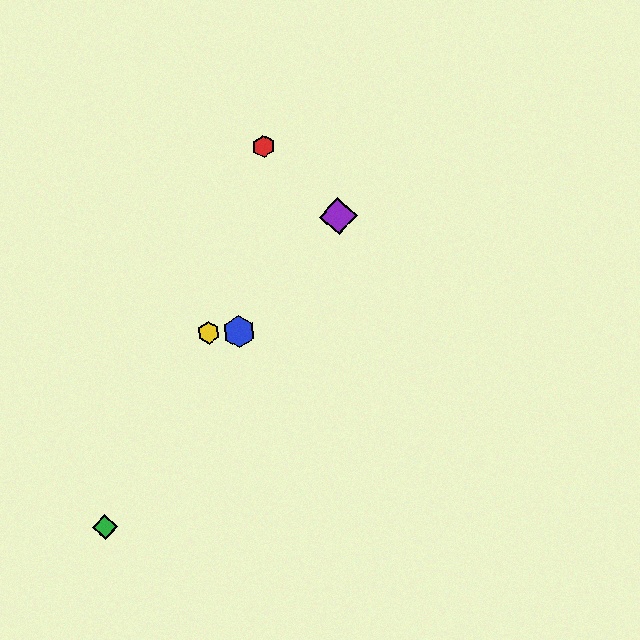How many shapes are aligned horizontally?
2 shapes (the blue hexagon, the yellow hexagon) are aligned horizontally.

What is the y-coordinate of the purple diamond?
The purple diamond is at y≈216.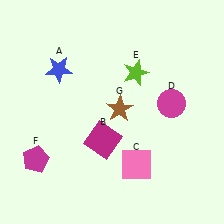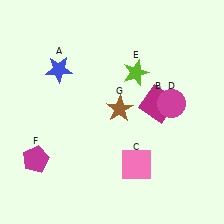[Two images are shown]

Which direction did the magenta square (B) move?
The magenta square (B) moved right.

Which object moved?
The magenta square (B) moved right.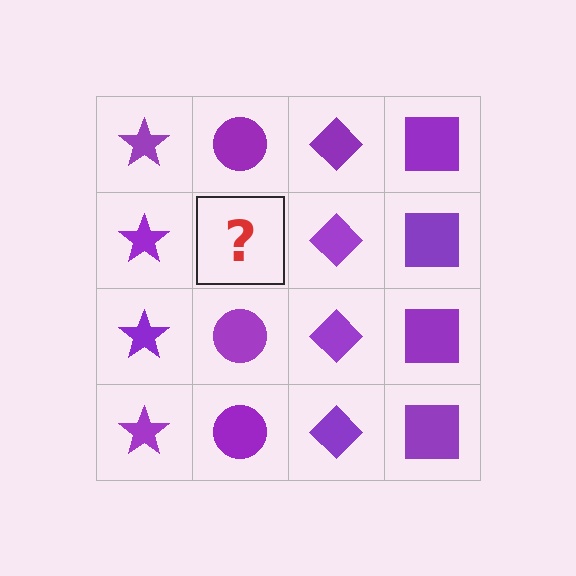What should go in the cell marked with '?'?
The missing cell should contain a purple circle.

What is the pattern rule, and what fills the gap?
The rule is that each column has a consistent shape. The gap should be filled with a purple circle.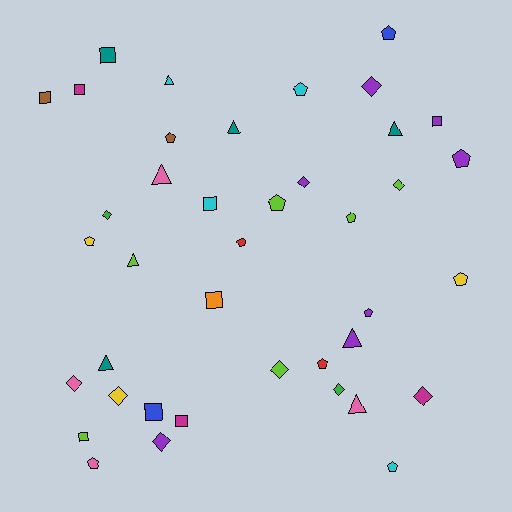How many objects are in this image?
There are 40 objects.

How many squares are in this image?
There are 9 squares.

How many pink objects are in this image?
There are 4 pink objects.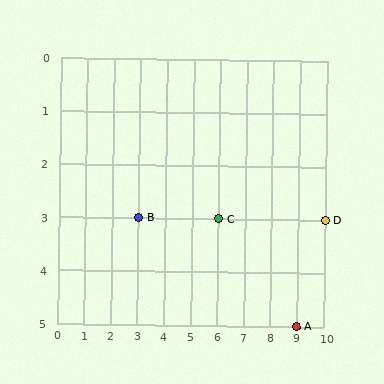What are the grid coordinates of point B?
Point B is at grid coordinates (3, 3).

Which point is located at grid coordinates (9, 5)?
Point A is at (9, 5).